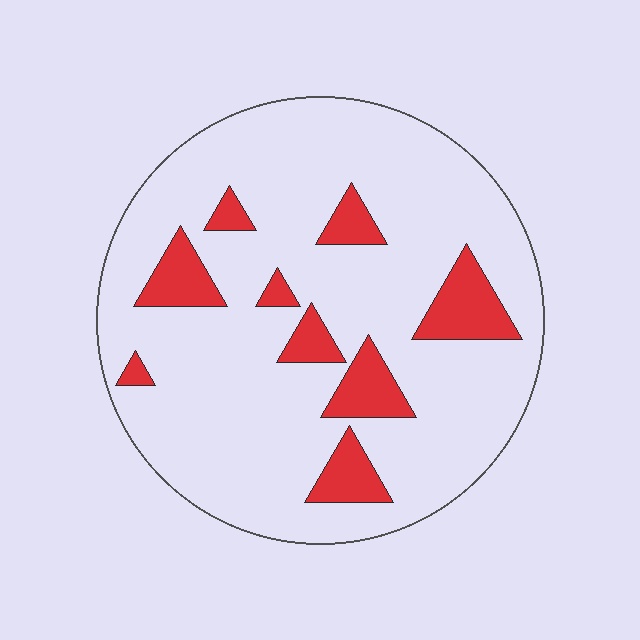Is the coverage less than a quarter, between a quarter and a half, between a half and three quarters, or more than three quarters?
Less than a quarter.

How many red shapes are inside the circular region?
9.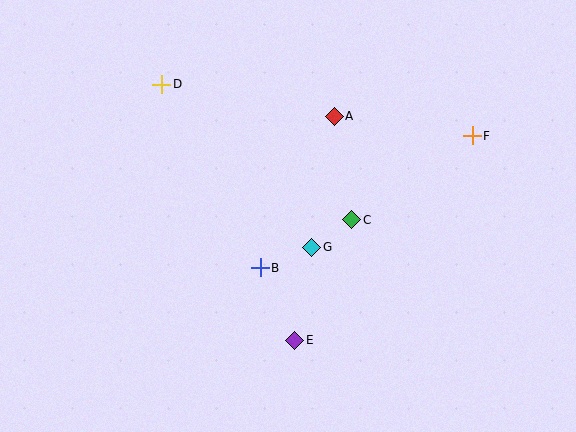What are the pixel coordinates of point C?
Point C is at (352, 220).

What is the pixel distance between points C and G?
The distance between C and G is 48 pixels.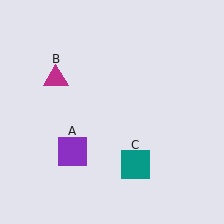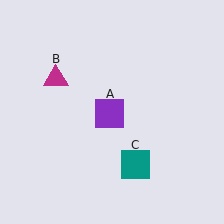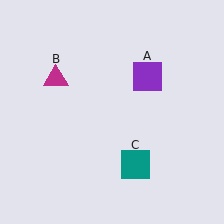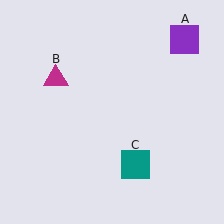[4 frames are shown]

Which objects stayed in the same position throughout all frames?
Magenta triangle (object B) and teal square (object C) remained stationary.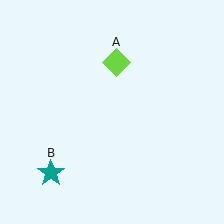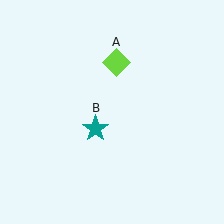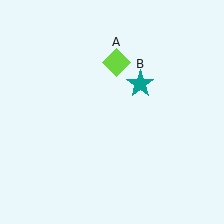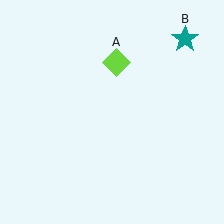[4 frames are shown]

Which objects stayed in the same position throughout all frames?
Lime diamond (object A) remained stationary.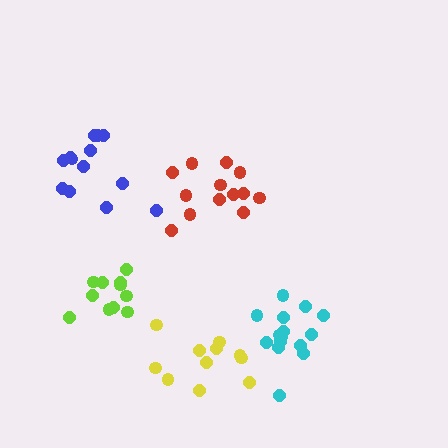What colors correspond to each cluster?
The clusters are colored: blue, lime, yellow, cyan, red.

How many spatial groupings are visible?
There are 5 spatial groupings.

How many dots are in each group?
Group 1: 13 dots, Group 2: 11 dots, Group 3: 11 dots, Group 4: 15 dots, Group 5: 13 dots (63 total).